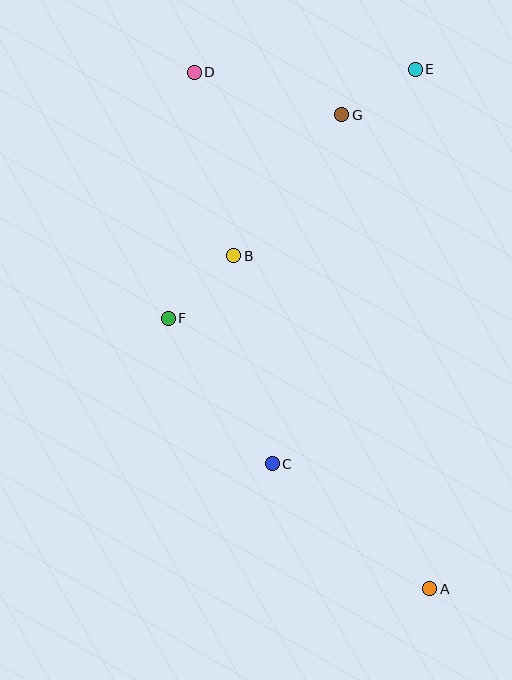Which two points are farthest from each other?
Points A and D are farthest from each other.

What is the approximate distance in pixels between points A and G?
The distance between A and G is approximately 482 pixels.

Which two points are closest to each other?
Points E and G are closest to each other.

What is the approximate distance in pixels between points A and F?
The distance between A and F is approximately 376 pixels.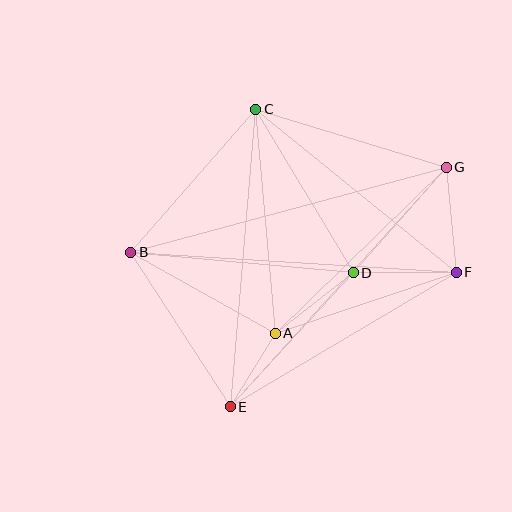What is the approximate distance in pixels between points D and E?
The distance between D and E is approximately 182 pixels.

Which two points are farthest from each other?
Points B and G are farthest from each other.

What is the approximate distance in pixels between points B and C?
The distance between B and C is approximately 190 pixels.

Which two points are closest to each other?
Points A and E are closest to each other.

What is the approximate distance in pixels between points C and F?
The distance between C and F is approximately 259 pixels.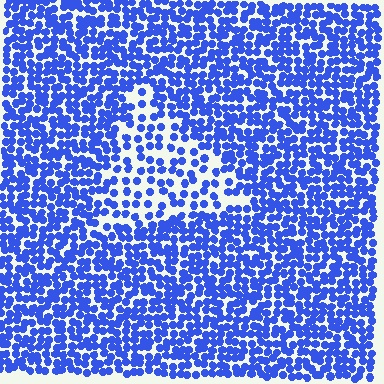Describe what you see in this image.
The image contains small blue elements arranged at two different densities. A triangle-shaped region is visible where the elements are less densely packed than the surrounding area.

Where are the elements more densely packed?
The elements are more densely packed outside the triangle boundary.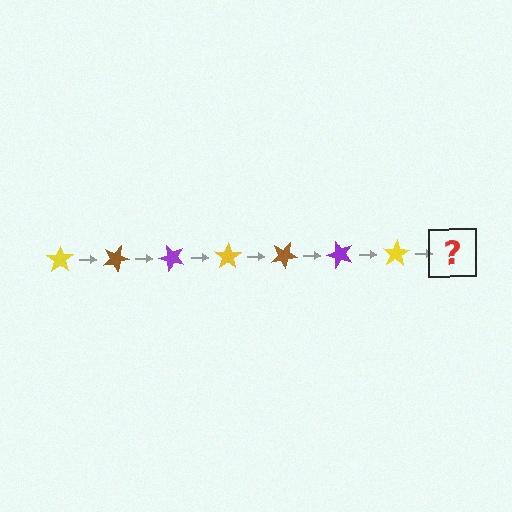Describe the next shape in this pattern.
It should be a brown star, rotated 175 degrees from the start.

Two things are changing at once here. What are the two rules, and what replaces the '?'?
The two rules are that it rotates 25 degrees each step and the color cycles through yellow, brown, and purple. The '?' should be a brown star, rotated 175 degrees from the start.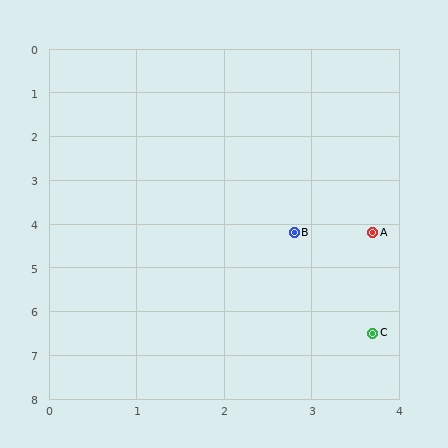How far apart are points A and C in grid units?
Points A and C are about 2.3 grid units apart.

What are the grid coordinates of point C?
Point C is at approximately (3.7, 6.5).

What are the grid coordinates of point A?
Point A is at approximately (3.7, 4.2).